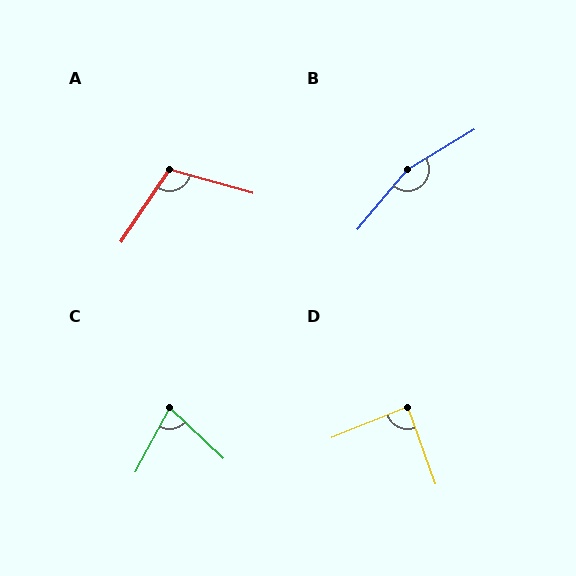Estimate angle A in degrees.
Approximately 108 degrees.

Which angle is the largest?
B, at approximately 161 degrees.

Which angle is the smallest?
C, at approximately 74 degrees.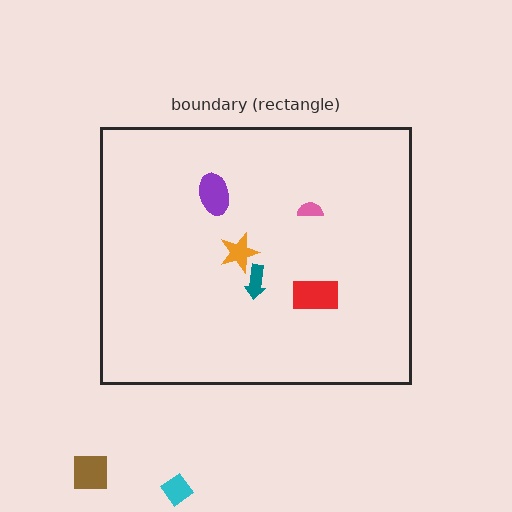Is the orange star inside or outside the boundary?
Inside.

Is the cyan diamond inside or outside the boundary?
Outside.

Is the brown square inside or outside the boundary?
Outside.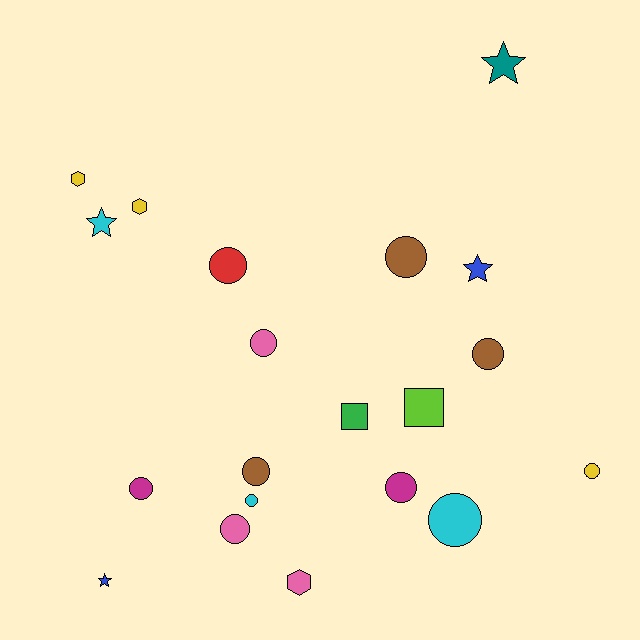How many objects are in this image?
There are 20 objects.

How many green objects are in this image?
There is 1 green object.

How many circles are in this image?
There are 11 circles.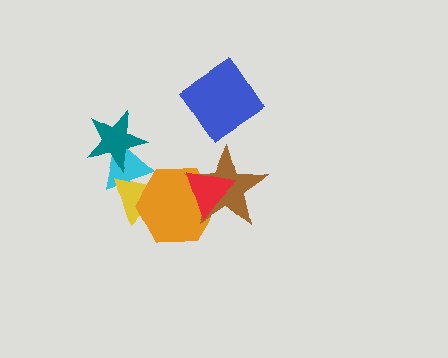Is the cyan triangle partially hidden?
Yes, it is partially covered by another shape.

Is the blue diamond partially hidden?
No, no other shape covers it.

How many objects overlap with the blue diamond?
0 objects overlap with the blue diamond.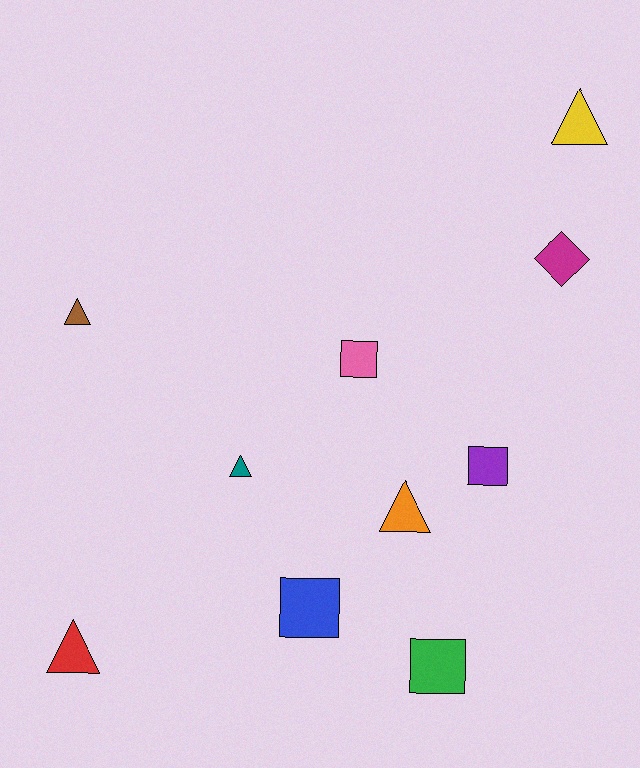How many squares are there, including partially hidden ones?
There are 4 squares.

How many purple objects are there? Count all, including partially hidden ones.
There is 1 purple object.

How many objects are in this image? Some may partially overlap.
There are 10 objects.